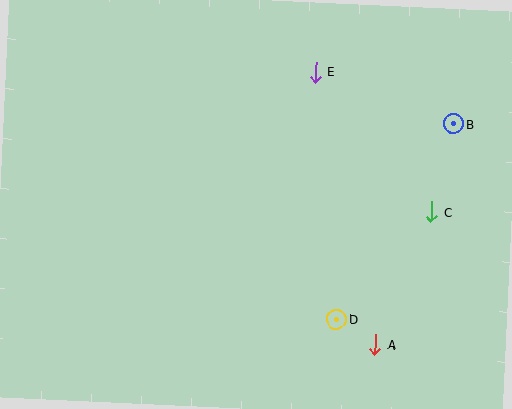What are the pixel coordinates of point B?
Point B is at (454, 124).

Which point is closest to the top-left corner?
Point E is closest to the top-left corner.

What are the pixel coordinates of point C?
Point C is at (431, 212).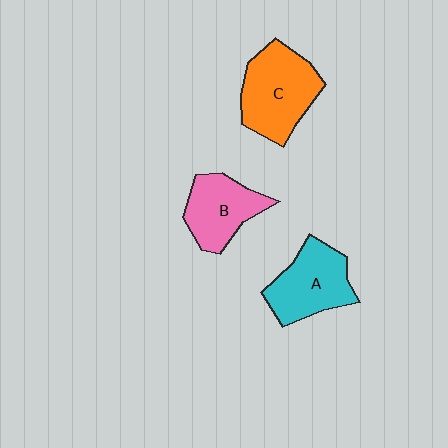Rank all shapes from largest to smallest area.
From largest to smallest: C (orange), A (cyan), B (pink).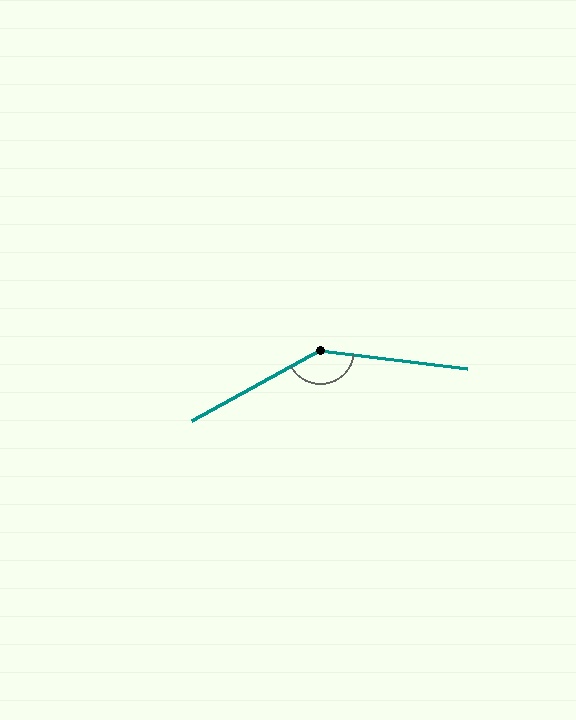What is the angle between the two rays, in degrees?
Approximately 144 degrees.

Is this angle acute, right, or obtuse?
It is obtuse.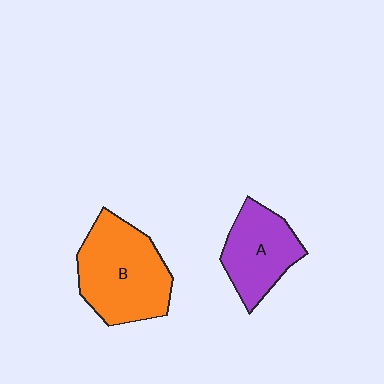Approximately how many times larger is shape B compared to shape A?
Approximately 1.4 times.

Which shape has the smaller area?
Shape A (purple).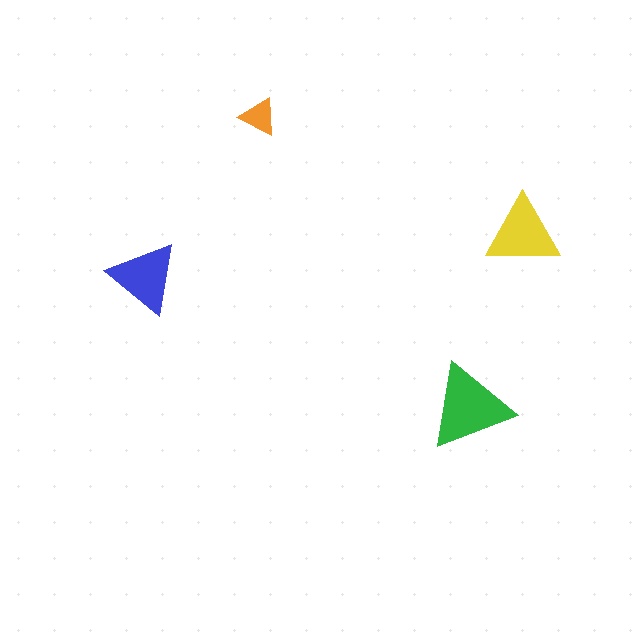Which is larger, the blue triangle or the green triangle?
The green one.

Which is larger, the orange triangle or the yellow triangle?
The yellow one.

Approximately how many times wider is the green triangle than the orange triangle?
About 2 times wider.